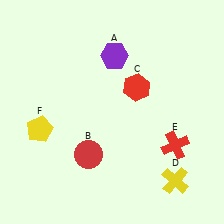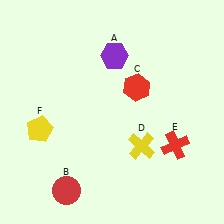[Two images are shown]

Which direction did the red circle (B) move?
The red circle (B) moved down.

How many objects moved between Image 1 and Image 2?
2 objects moved between the two images.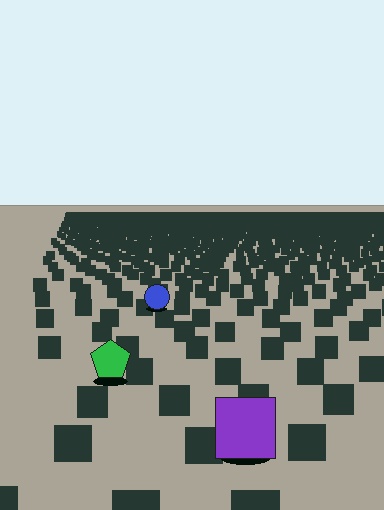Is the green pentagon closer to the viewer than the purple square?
No. The purple square is closer — you can tell from the texture gradient: the ground texture is coarser near it.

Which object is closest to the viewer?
The purple square is closest. The texture marks near it are larger and more spread out.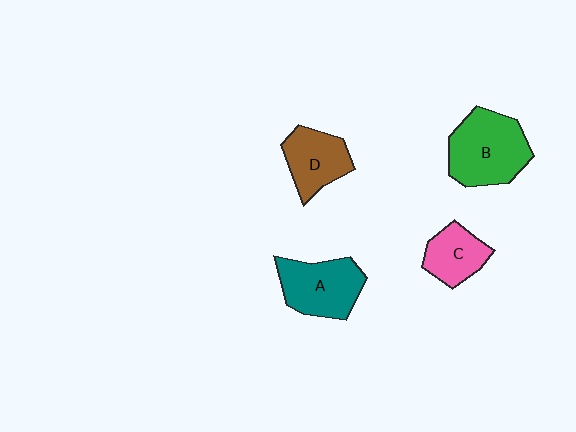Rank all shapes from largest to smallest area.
From largest to smallest: B (green), A (teal), D (brown), C (pink).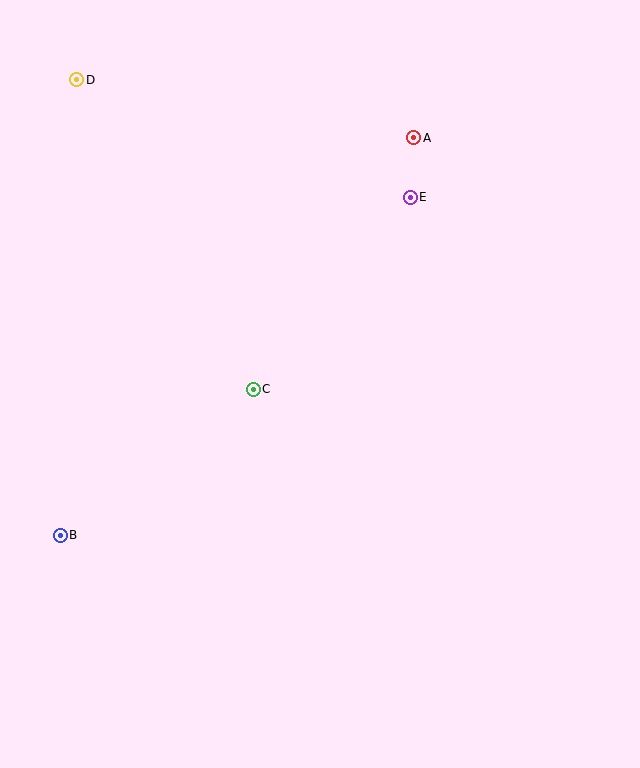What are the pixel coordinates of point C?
Point C is at (253, 389).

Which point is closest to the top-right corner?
Point A is closest to the top-right corner.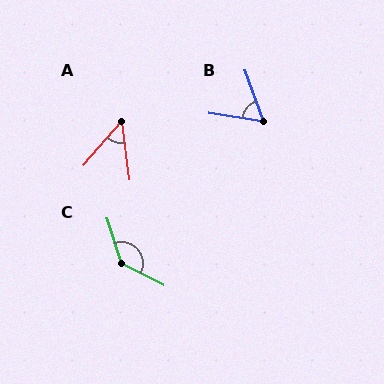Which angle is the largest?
C, at approximately 135 degrees.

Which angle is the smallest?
A, at approximately 49 degrees.